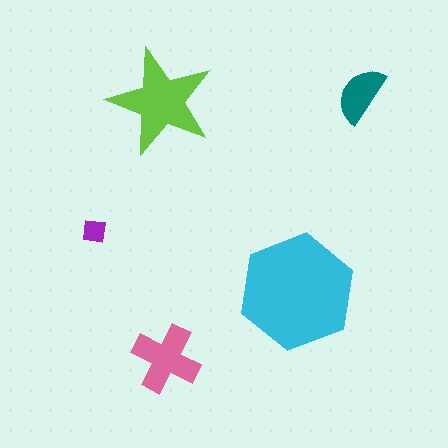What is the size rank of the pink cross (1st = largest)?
3rd.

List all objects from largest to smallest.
The cyan hexagon, the lime star, the pink cross, the teal semicircle, the purple square.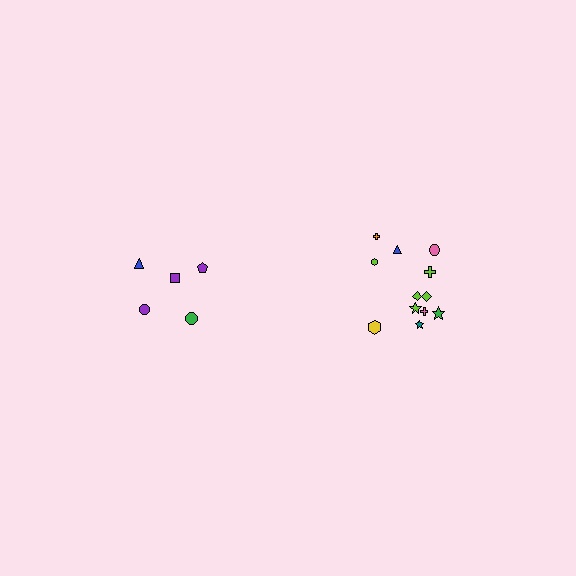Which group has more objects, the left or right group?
The right group.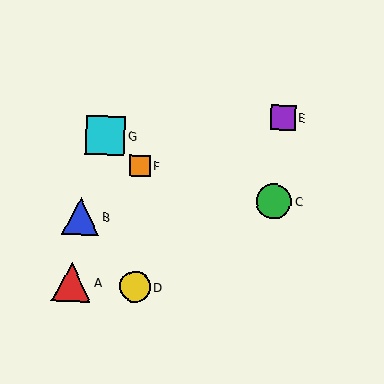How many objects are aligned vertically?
2 objects (D, F) are aligned vertically.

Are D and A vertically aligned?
No, D is at x≈135 and A is at x≈71.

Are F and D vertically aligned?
Yes, both are at x≈140.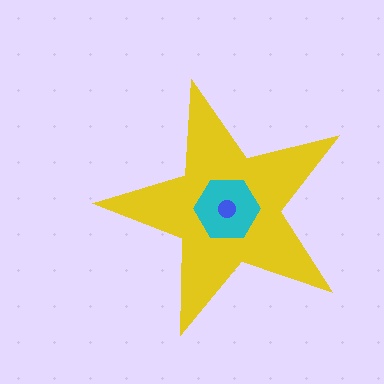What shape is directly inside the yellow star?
The cyan hexagon.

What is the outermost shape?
The yellow star.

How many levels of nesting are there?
3.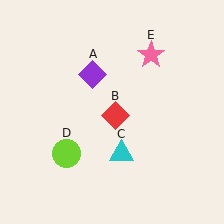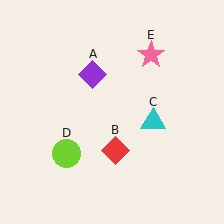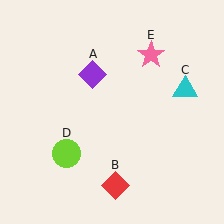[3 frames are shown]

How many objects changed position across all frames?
2 objects changed position: red diamond (object B), cyan triangle (object C).